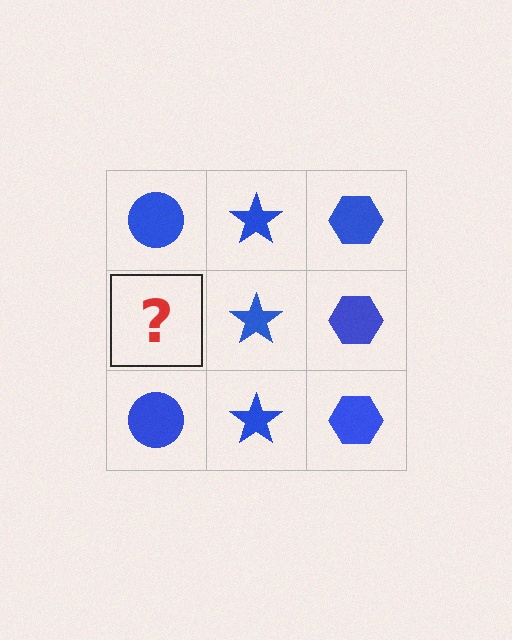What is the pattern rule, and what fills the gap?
The rule is that each column has a consistent shape. The gap should be filled with a blue circle.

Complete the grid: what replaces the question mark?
The question mark should be replaced with a blue circle.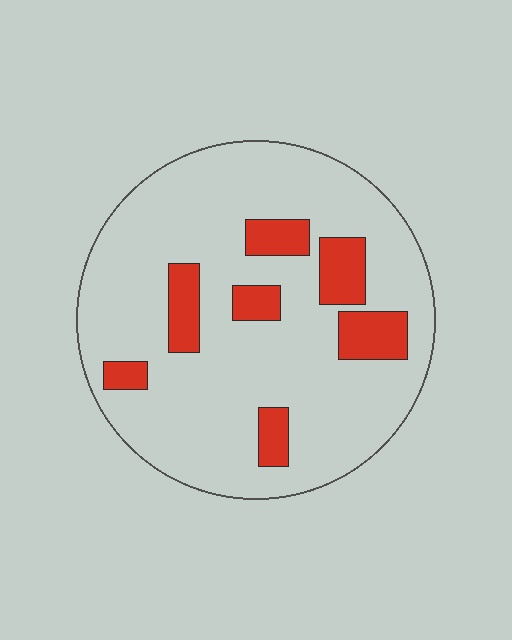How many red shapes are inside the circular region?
7.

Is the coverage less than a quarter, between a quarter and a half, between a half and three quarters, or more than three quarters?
Less than a quarter.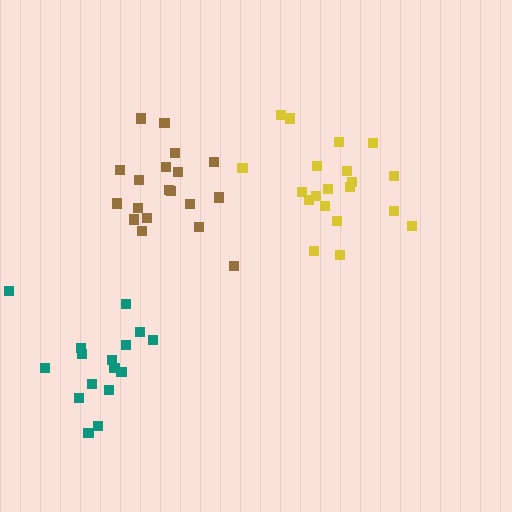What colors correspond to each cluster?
The clusters are colored: brown, yellow, teal.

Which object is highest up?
The yellow cluster is topmost.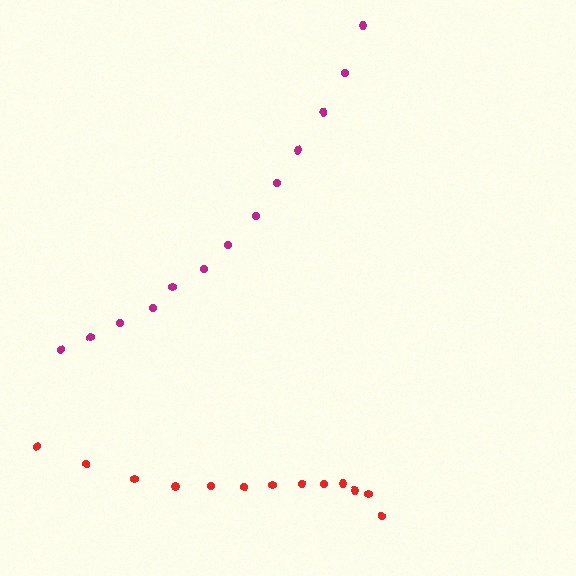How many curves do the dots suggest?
There are 2 distinct paths.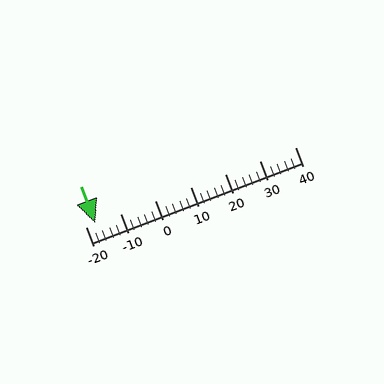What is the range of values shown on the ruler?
The ruler shows values from -20 to 40.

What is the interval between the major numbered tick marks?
The major tick marks are spaced 10 units apart.